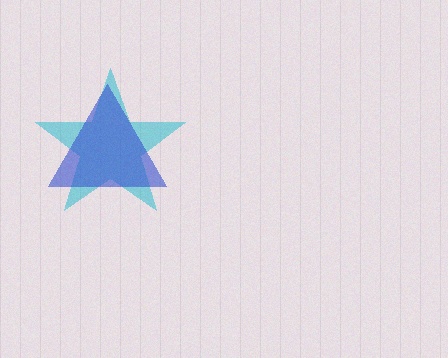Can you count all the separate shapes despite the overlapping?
Yes, there are 2 separate shapes.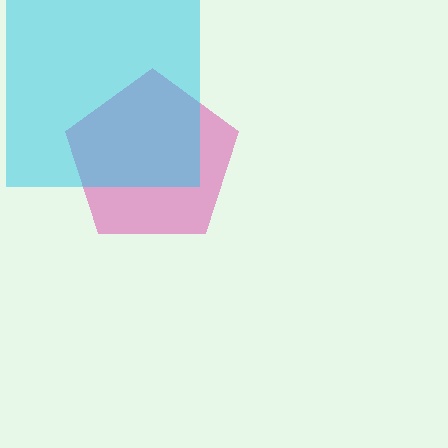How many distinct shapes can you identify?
There are 2 distinct shapes: a magenta pentagon, a cyan square.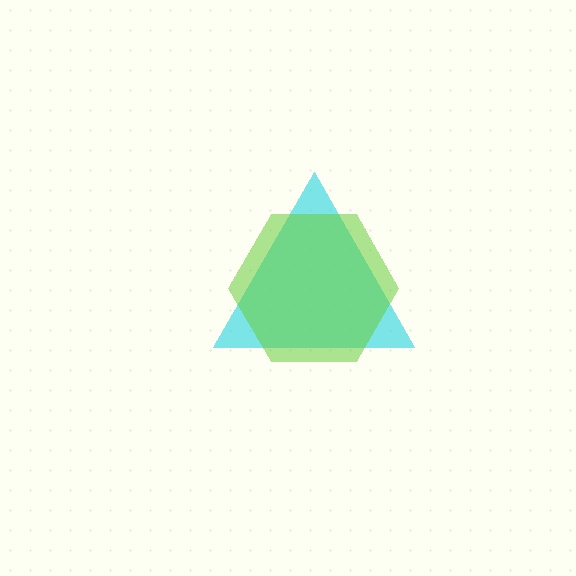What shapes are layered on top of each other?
The layered shapes are: a cyan triangle, a lime hexagon.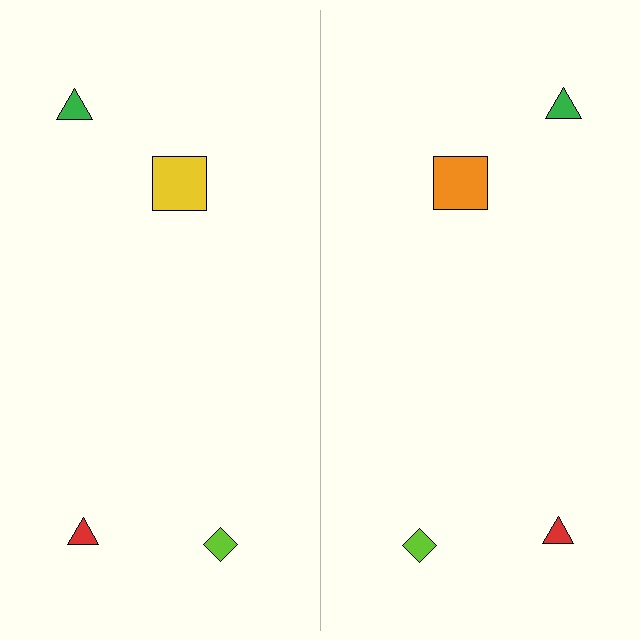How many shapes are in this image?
There are 8 shapes in this image.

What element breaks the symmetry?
The orange square on the right side breaks the symmetry — its mirror counterpart is yellow.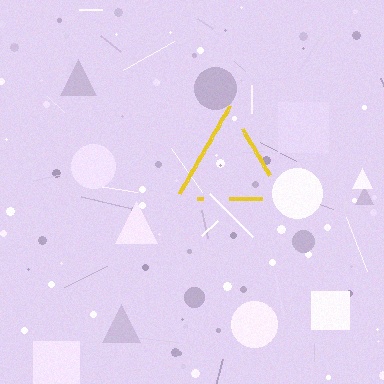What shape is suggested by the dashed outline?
The dashed outline suggests a triangle.